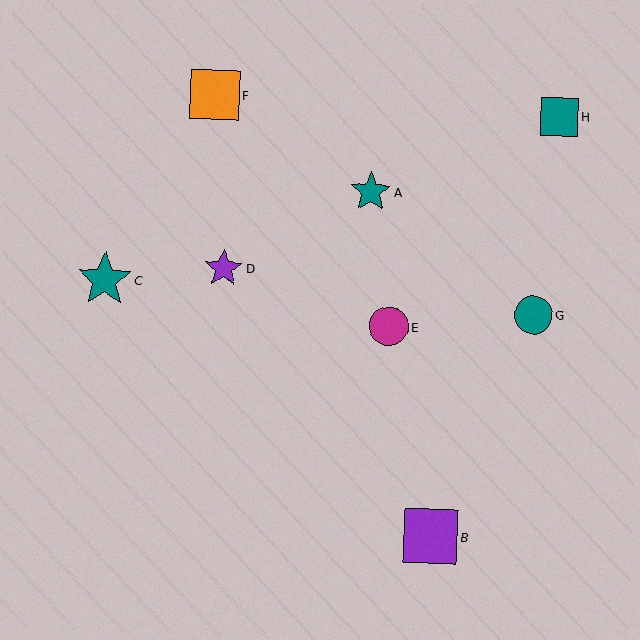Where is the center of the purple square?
The center of the purple square is at (430, 536).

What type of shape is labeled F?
Shape F is an orange square.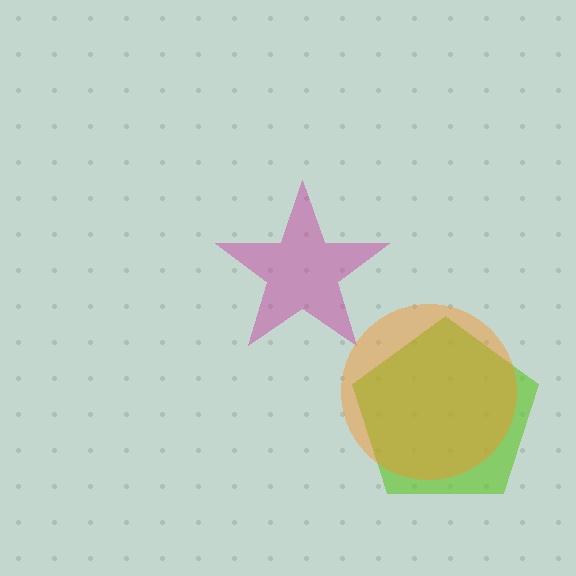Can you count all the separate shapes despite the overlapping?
Yes, there are 3 separate shapes.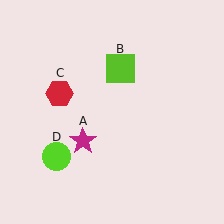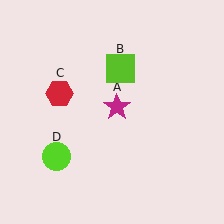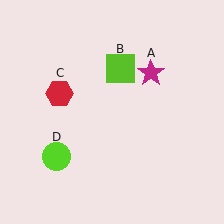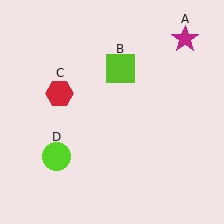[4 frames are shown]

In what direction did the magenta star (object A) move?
The magenta star (object A) moved up and to the right.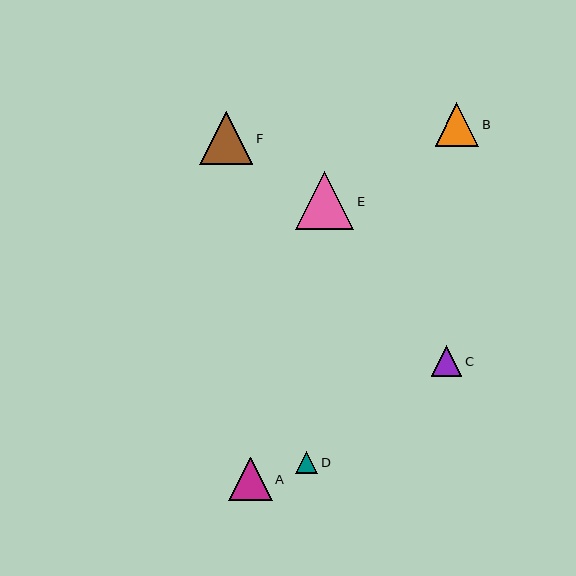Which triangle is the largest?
Triangle E is the largest with a size of approximately 58 pixels.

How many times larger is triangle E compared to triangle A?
Triangle E is approximately 1.3 times the size of triangle A.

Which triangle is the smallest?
Triangle D is the smallest with a size of approximately 22 pixels.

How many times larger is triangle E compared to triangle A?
Triangle E is approximately 1.3 times the size of triangle A.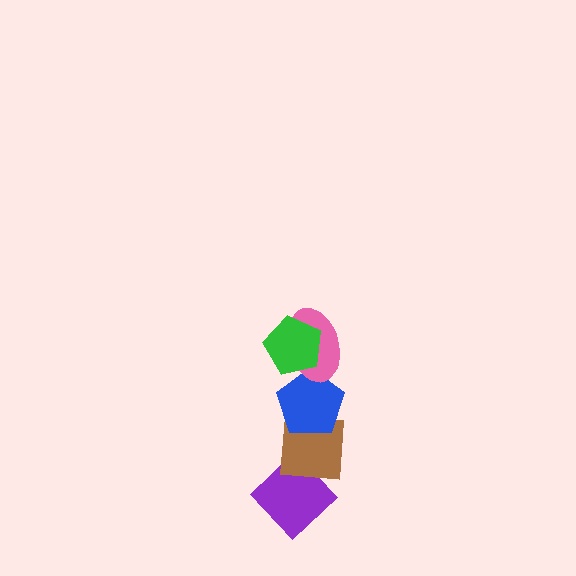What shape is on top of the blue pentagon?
The pink ellipse is on top of the blue pentagon.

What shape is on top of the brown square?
The blue pentagon is on top of the brown square.